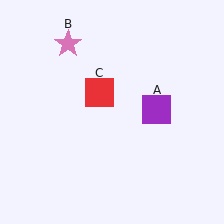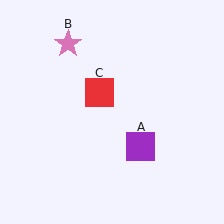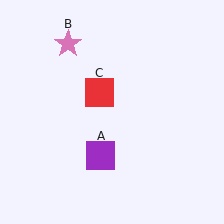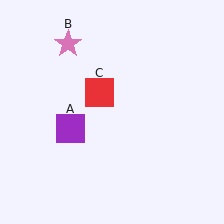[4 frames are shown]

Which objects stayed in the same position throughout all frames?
Pink star (object B) and red square (object C) remained stationary.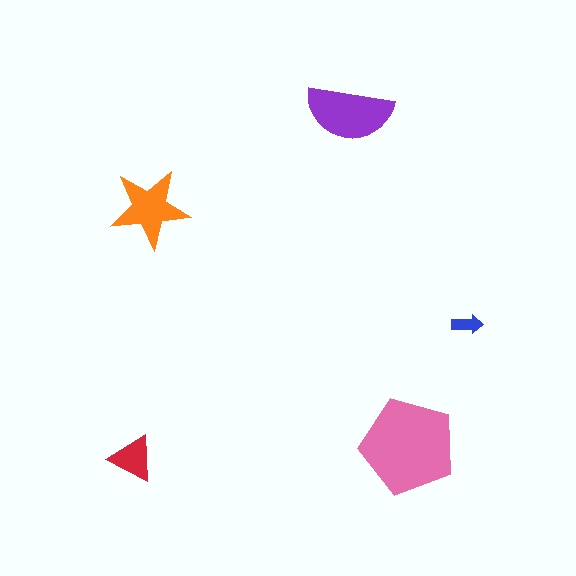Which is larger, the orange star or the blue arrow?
The orange star.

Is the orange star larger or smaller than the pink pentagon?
Smaller.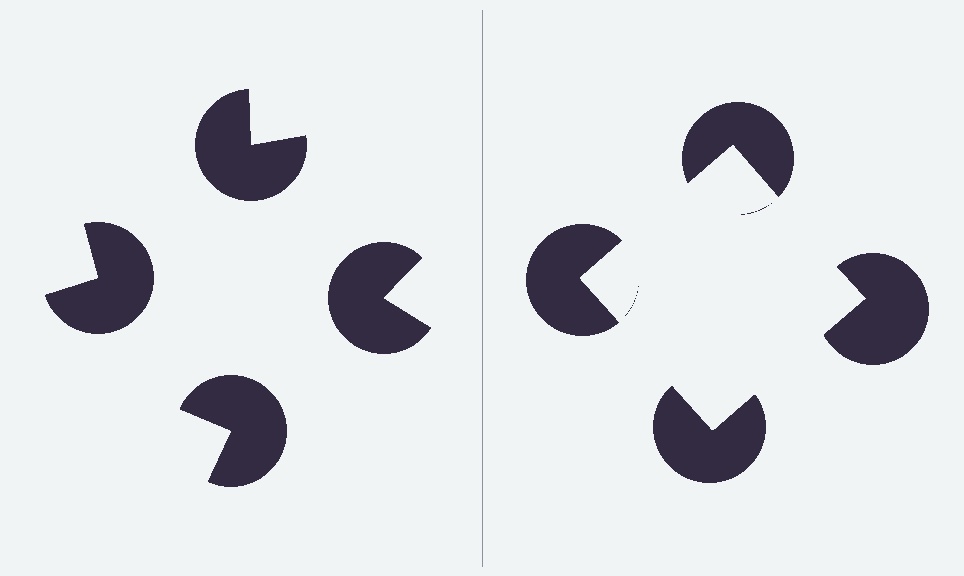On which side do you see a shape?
An illusory square appears on the right side. On the left side the wedge cuts are rotated, so no coherent shape forms.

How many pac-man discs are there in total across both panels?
8 — 4 on each side.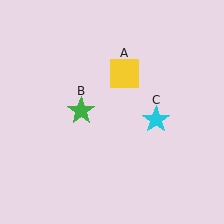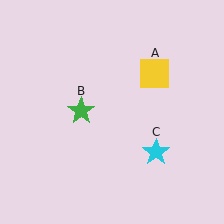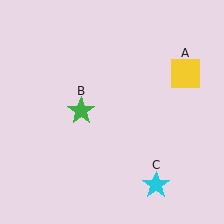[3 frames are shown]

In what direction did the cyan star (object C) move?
The cyan star (object C) moved down.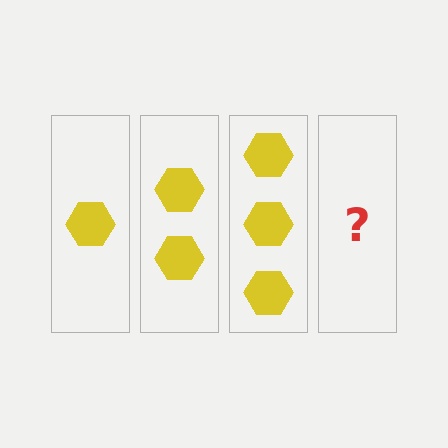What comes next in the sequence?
The next element should be 4 hexagons.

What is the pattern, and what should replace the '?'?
The pattern is that each step adds one more hexagon. The '?' should be 4 hexagons.